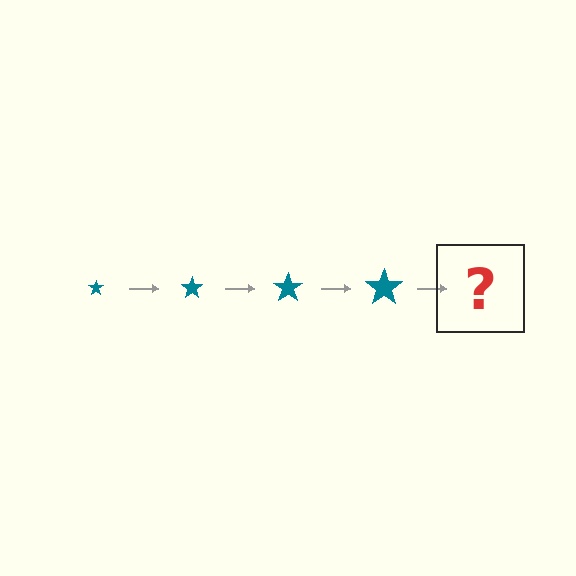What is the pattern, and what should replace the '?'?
The pattern is that the star gets progressively larger each step. The '?' should be a teal star, larger than the previous one.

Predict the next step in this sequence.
The next step is a teal star, larger than the previous one.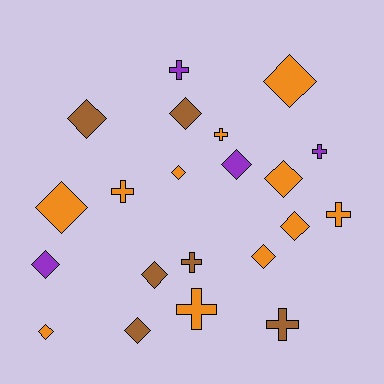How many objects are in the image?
There are 21 objects.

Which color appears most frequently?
Orange, with 11 objects.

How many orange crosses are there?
There are 4 orange crosses.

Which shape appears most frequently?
Diamond, with 13 objects.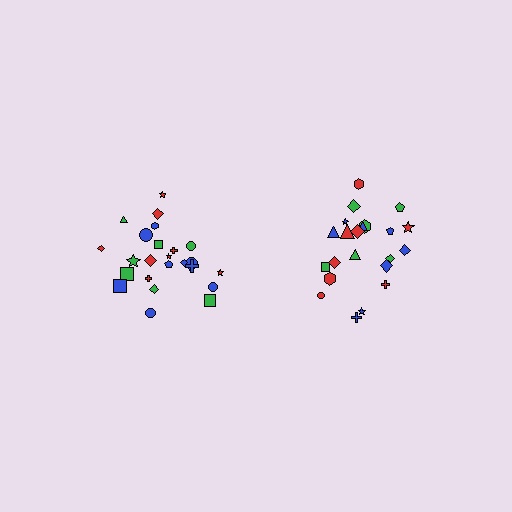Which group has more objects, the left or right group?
The left group.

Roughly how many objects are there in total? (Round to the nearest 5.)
Roughly 45 objects in total.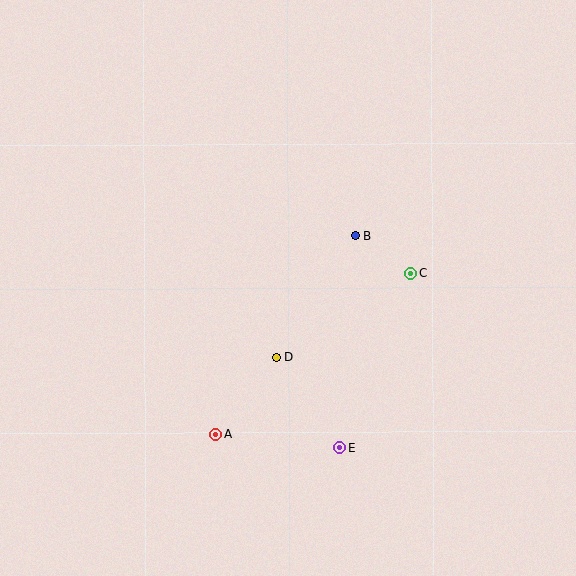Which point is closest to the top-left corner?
Point B is closest to the top-left corner.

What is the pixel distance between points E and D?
The distance between E and D is 110 pixels.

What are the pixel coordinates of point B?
Point B is at (355, 235).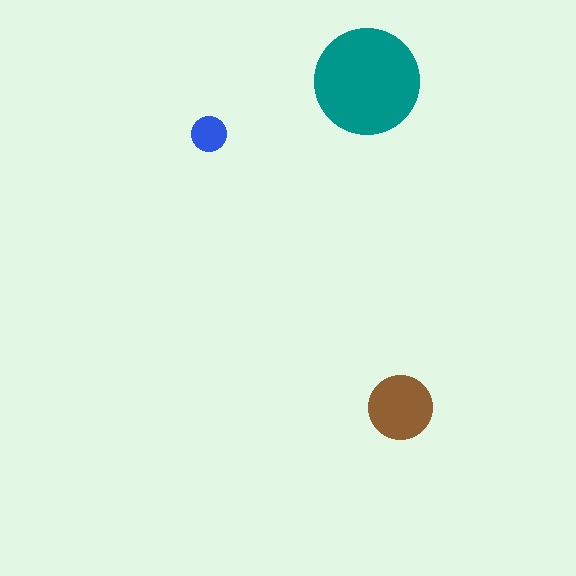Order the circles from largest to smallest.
the teal one, the brown one, the blue one.